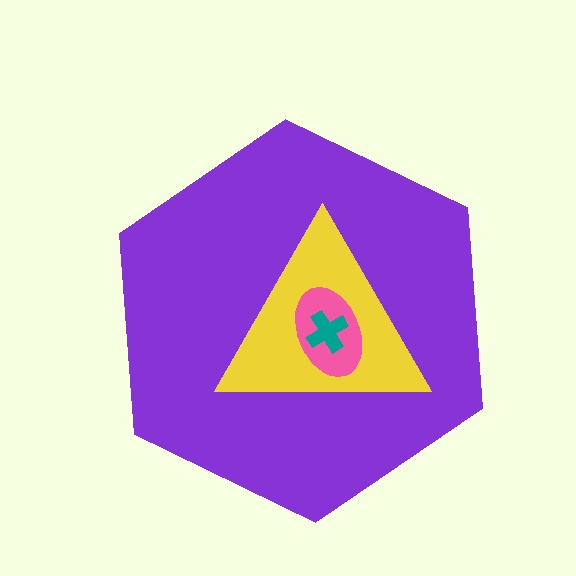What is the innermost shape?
The teal cross.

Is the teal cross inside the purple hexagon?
Yes.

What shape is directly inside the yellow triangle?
The pink ellipse.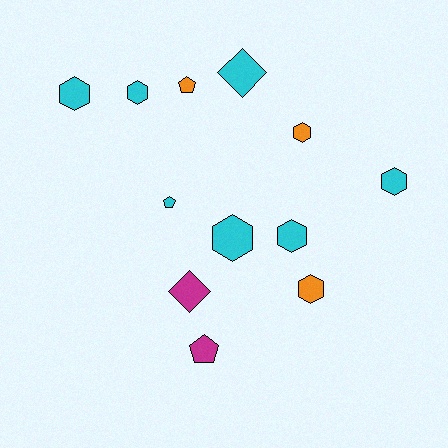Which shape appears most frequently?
Hexagon, with 7 objects.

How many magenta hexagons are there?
There are no magenta hexagons.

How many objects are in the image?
There are 12 objects.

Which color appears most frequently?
Cyan, with 7 objects.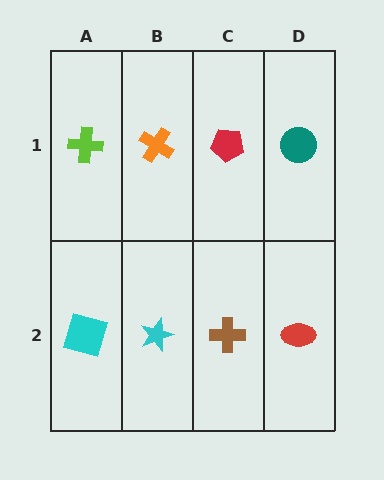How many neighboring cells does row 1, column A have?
2.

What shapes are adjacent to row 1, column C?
A brown cross (row 2, column C), an orange cross (row 1, column B), a teal circle (row 1, column D).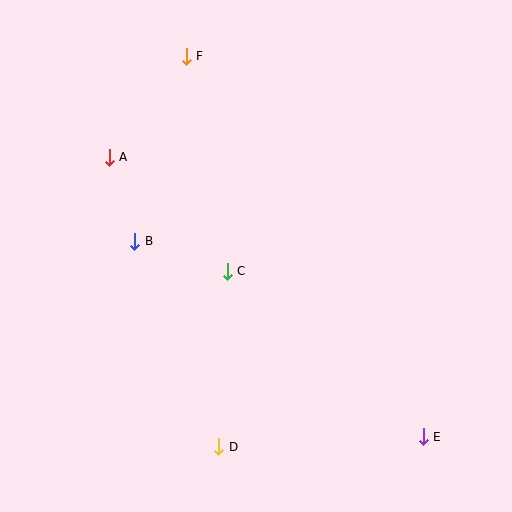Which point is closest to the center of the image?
Point C at (227, 271) is closest to the center.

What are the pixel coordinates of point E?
Point E is at (423, 437).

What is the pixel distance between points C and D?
The distance between C and D is 176 pixels.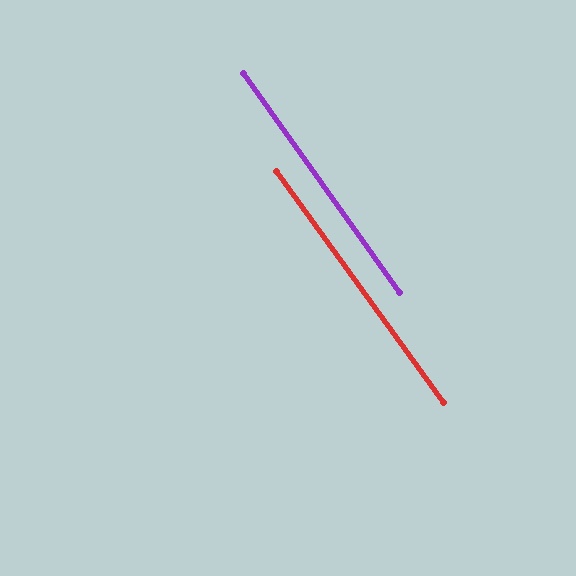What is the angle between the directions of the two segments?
Approximately 0 degrees.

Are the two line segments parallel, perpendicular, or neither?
Parallel — their directions differ by only 0.2°.